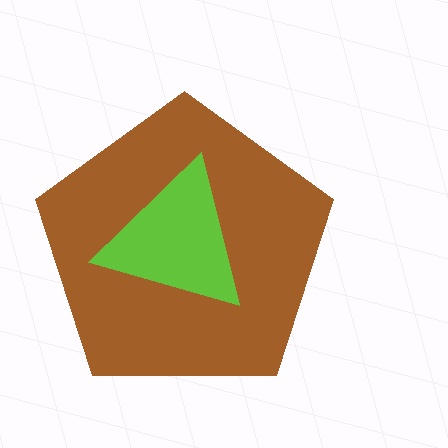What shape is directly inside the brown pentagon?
The lime triangle.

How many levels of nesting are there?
2.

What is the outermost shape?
The brown pentagon.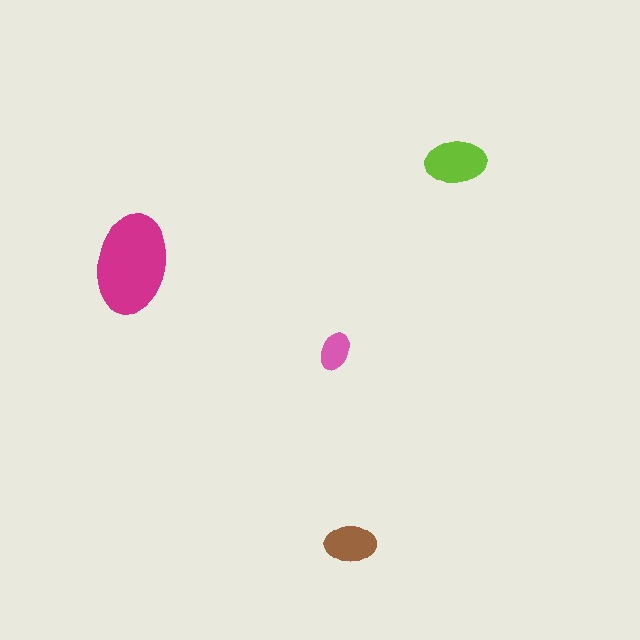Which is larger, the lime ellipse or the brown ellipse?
The lime one.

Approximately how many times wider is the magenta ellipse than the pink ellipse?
About 2.5 times wider.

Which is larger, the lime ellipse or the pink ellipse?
The lime one.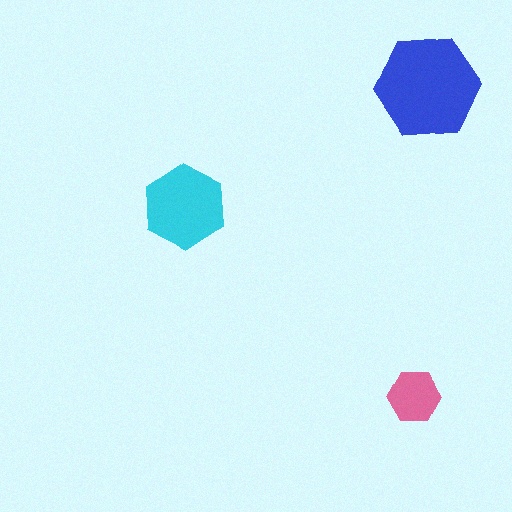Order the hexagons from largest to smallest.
the blue one, the cyan one, the pink one.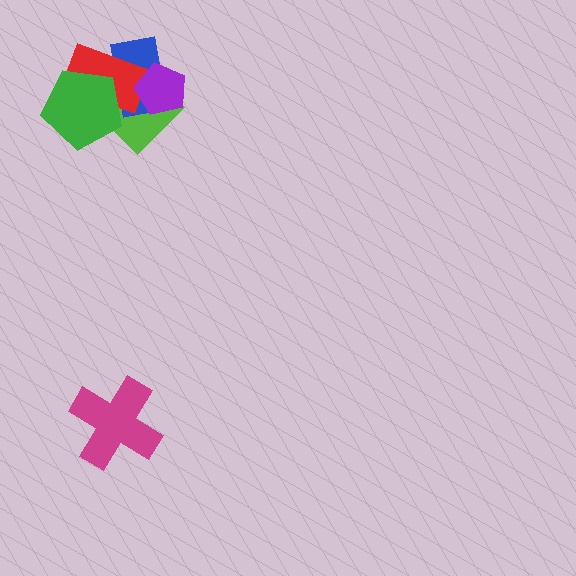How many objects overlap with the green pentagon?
3 objects overlap with the green pentagon.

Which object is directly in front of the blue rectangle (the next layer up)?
The red rectangle is directly in front of the blue rectangle.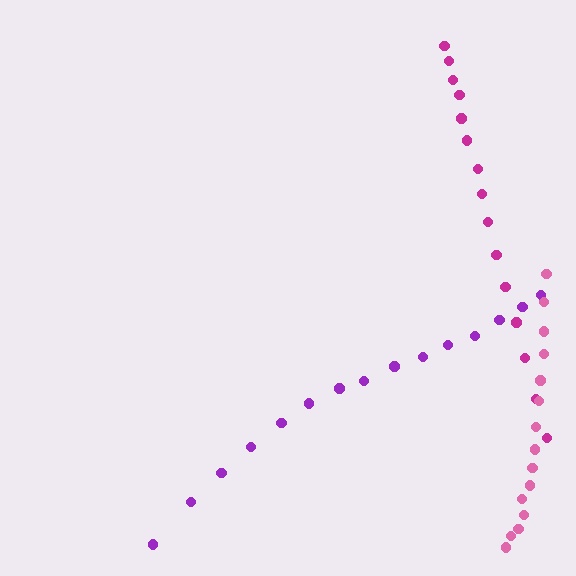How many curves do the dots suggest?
There are 3 distinct paths.